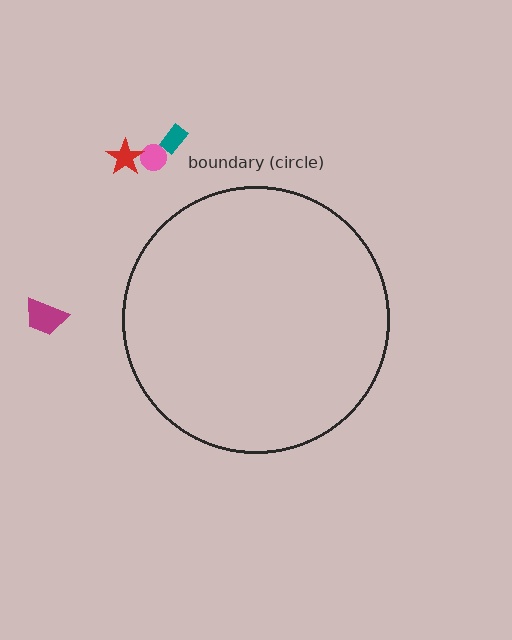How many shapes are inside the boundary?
0 inside, 4 outside.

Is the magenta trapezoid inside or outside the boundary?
Outside.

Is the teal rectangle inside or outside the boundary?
Outside.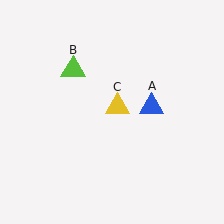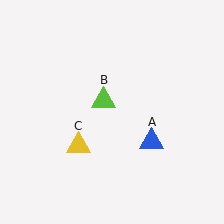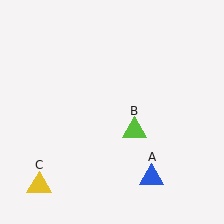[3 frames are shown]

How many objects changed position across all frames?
3 objects changed position: blue triangle (object A), lime triangle (object B), yellow triangle (object C).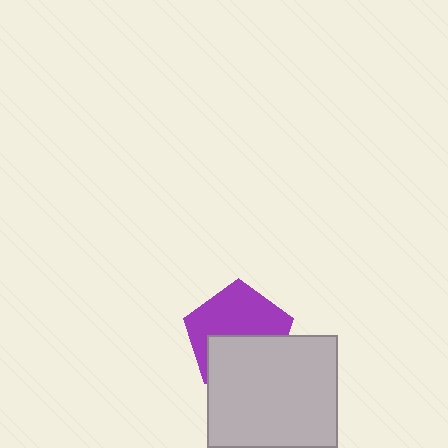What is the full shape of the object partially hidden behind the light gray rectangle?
The partially hidden object is a purple pentagon.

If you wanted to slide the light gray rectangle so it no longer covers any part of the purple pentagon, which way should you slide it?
Slide it down — that is the most direct way to separate the two shapes.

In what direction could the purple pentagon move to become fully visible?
The purple pentagon could move up. That would shift it out from behind the light gray rectangle entirely.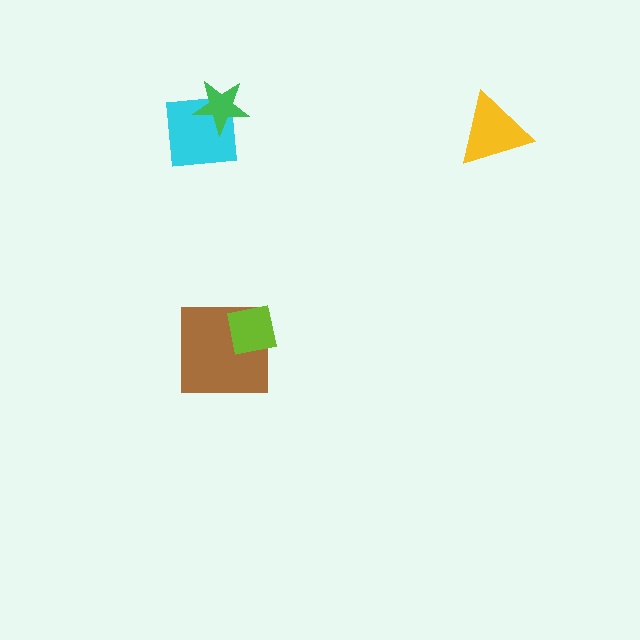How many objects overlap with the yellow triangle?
0 objects overlap with the yellow triangle.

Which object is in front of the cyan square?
The green star is in front of the cyan square.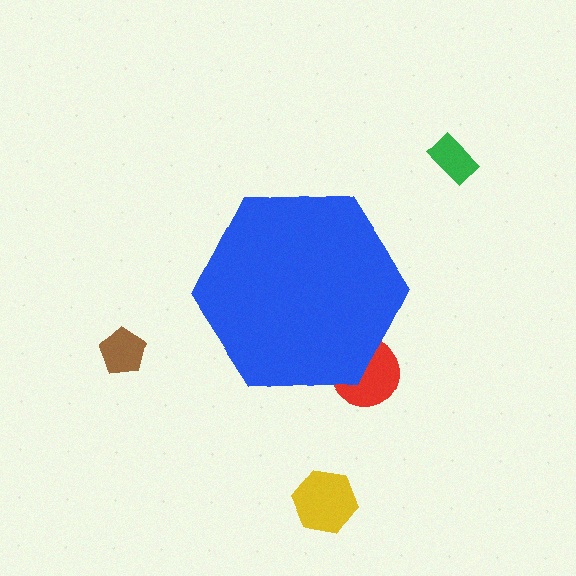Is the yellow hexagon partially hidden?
No, the yellow hexagon is fully visible.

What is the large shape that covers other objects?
A blue hexagon.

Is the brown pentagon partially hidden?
No, the brown pentagon is fully visible.